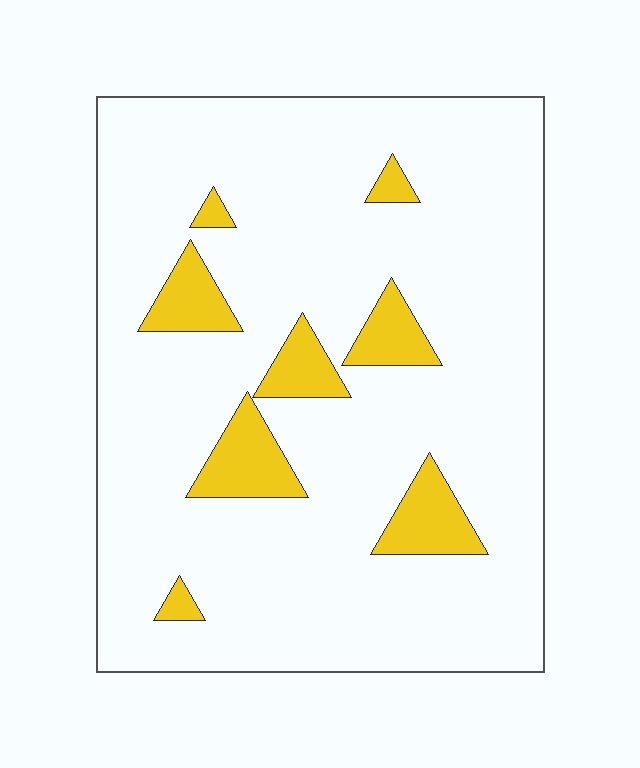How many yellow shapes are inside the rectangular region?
8.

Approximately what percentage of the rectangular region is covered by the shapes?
Approximately 10%.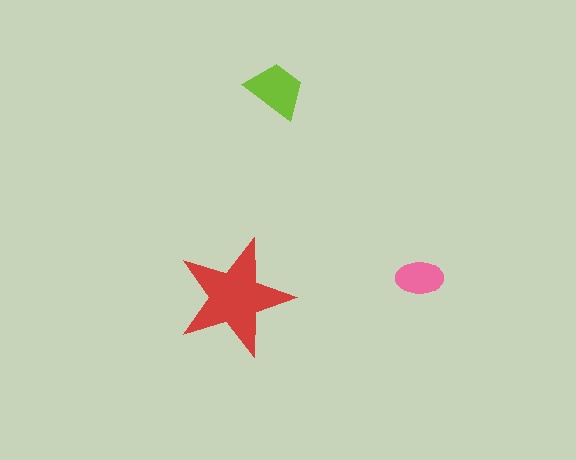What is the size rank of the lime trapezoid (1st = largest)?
2nd.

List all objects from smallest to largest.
The pink ellipse, the lime trapezoid, the red star.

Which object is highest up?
The lime trapezoid is topmost.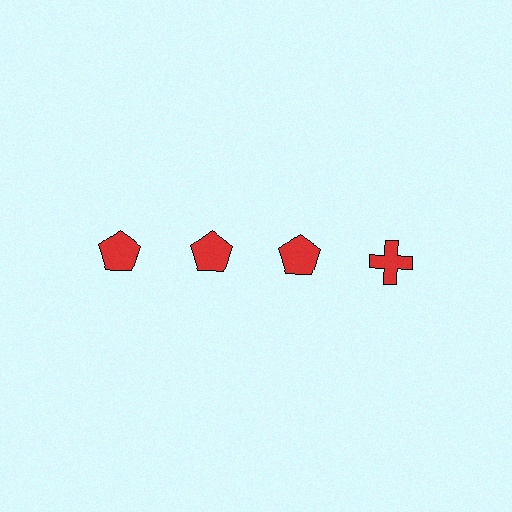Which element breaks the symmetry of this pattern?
The red cross in the top row, second from right column breaks the symmetry. All other shapes are red pentagons.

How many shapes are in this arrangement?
There are 4 shapes arranged in a grid pattern.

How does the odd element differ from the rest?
It has a different shape: cross instead of pentagon.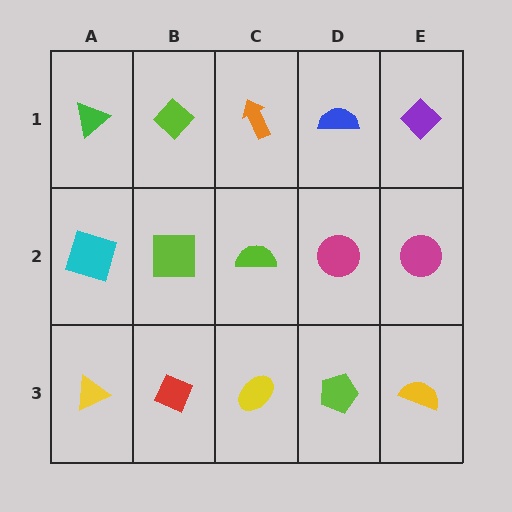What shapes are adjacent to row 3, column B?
A lime square (row 2, column B), a yellow triangle (row 3, column A), a yellow ellipse (row 3, column C).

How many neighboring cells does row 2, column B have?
4.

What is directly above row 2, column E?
A purple diamond.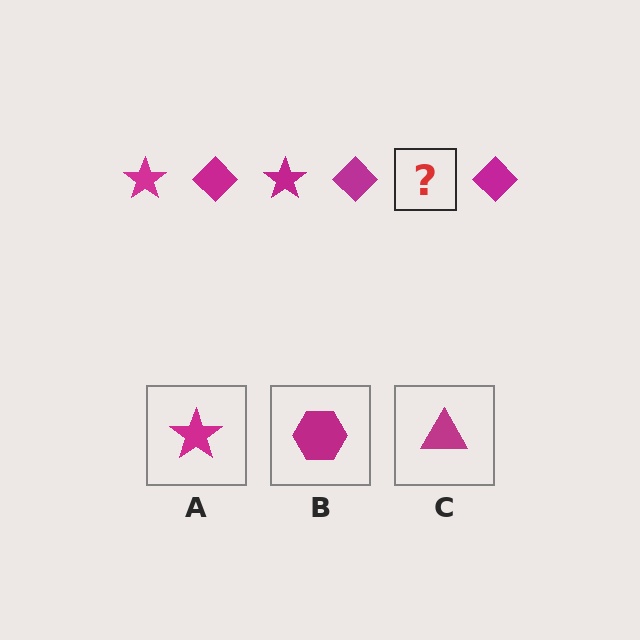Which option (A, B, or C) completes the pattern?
A.